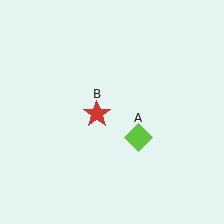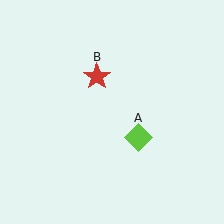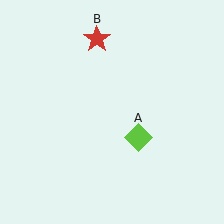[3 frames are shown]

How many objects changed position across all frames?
1 object changed position: red star (object B).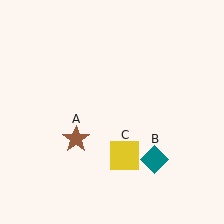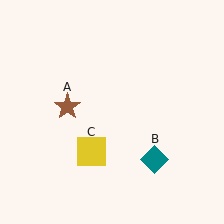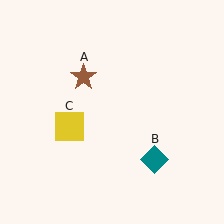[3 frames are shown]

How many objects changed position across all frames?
2 objects changed position: brown star (object A), yellow square (object C).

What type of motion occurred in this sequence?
The brown star (object A), yellow square (object C) rotated clockwise around the center of the scene.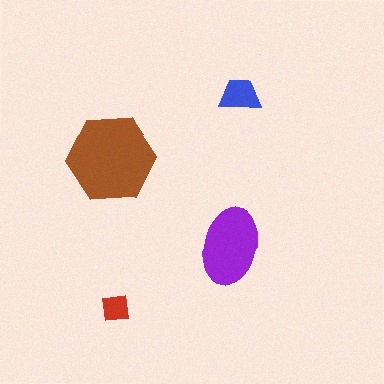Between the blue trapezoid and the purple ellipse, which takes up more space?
The purple ellipse.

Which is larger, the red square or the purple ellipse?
The purple ellipse.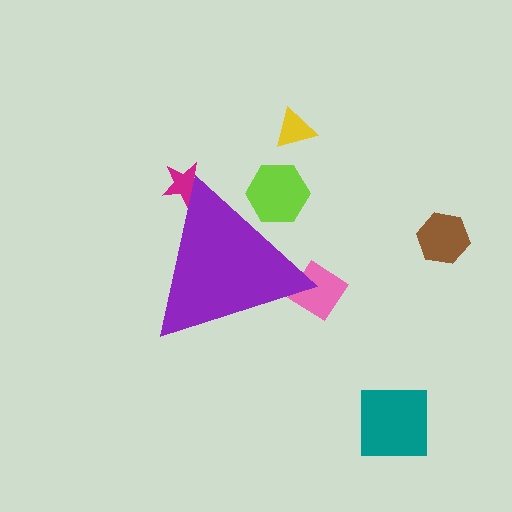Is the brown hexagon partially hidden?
No, the brown hexagon is fully visible.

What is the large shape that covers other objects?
A purple triangle.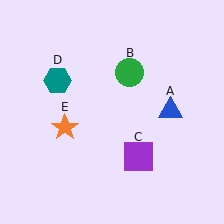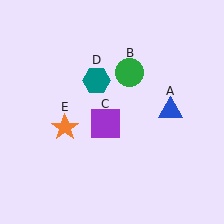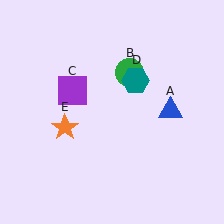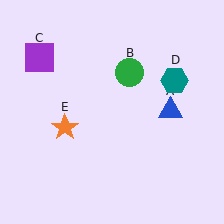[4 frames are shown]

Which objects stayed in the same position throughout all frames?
Blue triangle (object A) and green circle (object B) and orange star (object E) remained stationary.